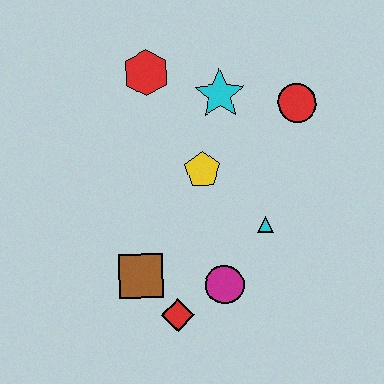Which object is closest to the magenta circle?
The red diamond is closest to the magenta circle.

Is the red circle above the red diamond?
Yes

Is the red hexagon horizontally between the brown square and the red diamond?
Yes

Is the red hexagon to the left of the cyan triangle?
Yes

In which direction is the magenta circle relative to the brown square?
The magenta circle is to the right of the brown square.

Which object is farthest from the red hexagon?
The red diamond is farthest from the red hexagon.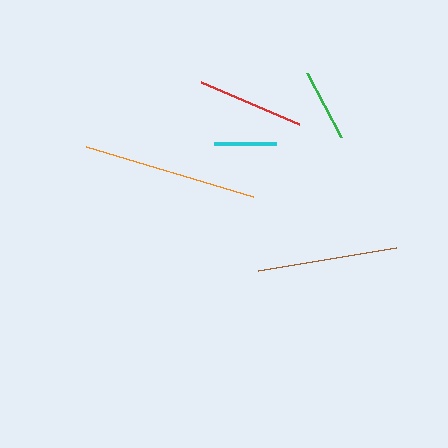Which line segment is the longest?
The orange line is the longest at approximately 174 pixels.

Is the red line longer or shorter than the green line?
The red line is longer than the green line.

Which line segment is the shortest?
The cyan line is the shortest at approximately 61 pixels.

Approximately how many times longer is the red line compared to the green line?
The red line is approximately 1.5 times the length of the green line.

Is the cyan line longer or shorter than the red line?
The red line is longer than the cyan line.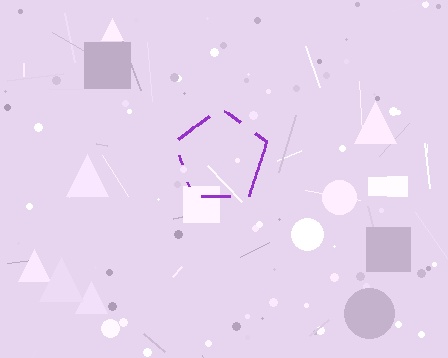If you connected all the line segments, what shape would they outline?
They would outline a pentagon.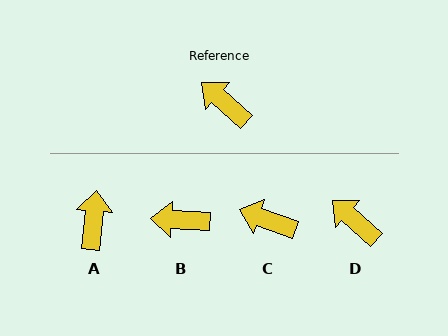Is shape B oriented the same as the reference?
No, it is off by about 38 degrees.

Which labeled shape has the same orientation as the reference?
D.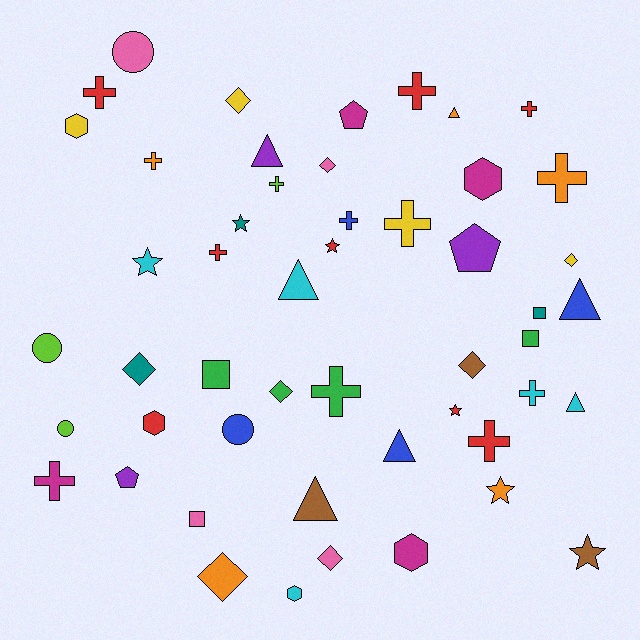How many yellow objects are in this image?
There are 4 yellow objects.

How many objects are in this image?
There are 50 objects.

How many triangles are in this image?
There are 7 triangles.